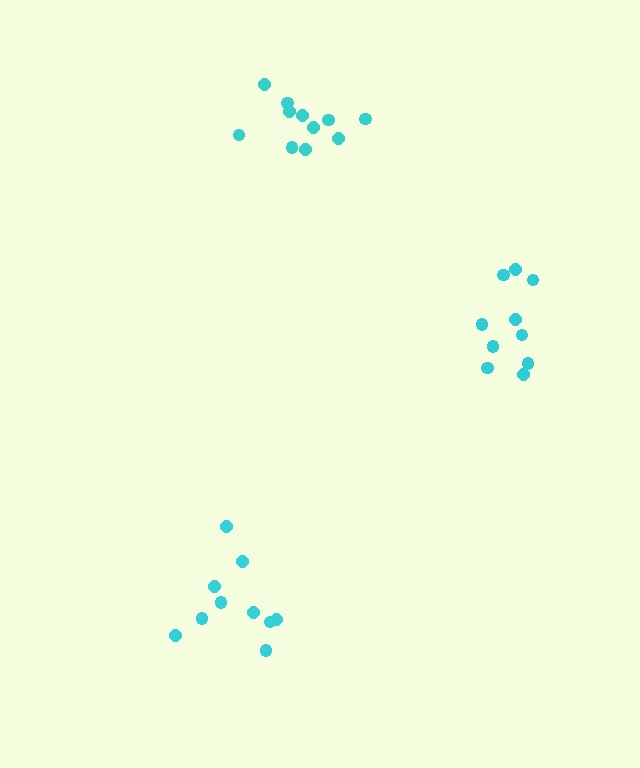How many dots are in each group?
Group 1: 10 dots, Group 2: 11 dots, Group 3: 10 dots (31 total).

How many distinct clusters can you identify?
There are 3 distinct clusters.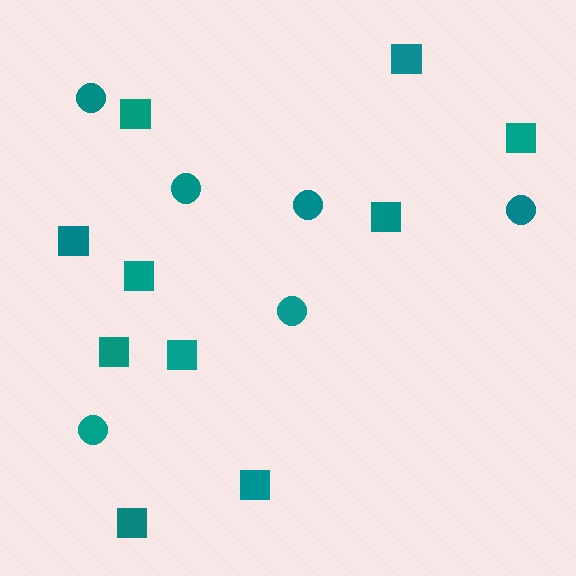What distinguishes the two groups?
There are 2 groups: one group of circles (6) and one group of squares (10).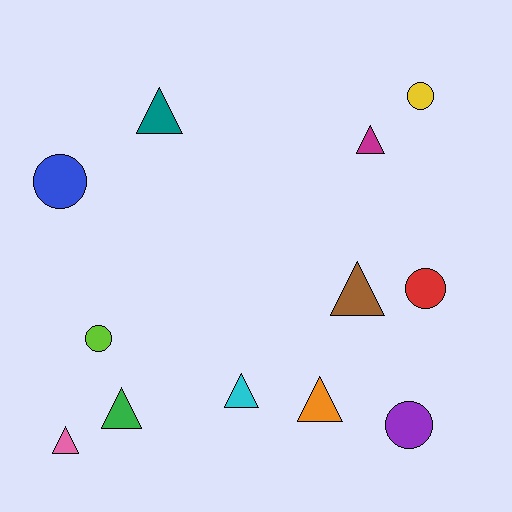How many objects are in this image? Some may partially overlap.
There are 12 objects.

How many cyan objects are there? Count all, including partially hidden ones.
There is 1 cyan object.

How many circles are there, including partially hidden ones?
There are 5 circles.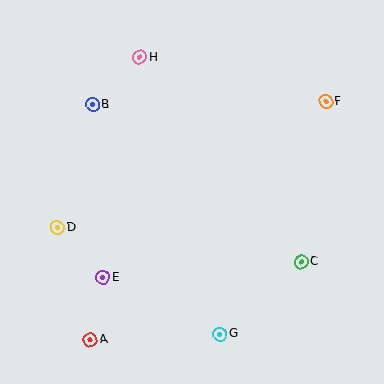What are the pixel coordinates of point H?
Point H is at (140, 57).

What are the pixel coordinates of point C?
Point C is at (301, 262).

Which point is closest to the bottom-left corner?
Point A is closest to the bottom-left corner.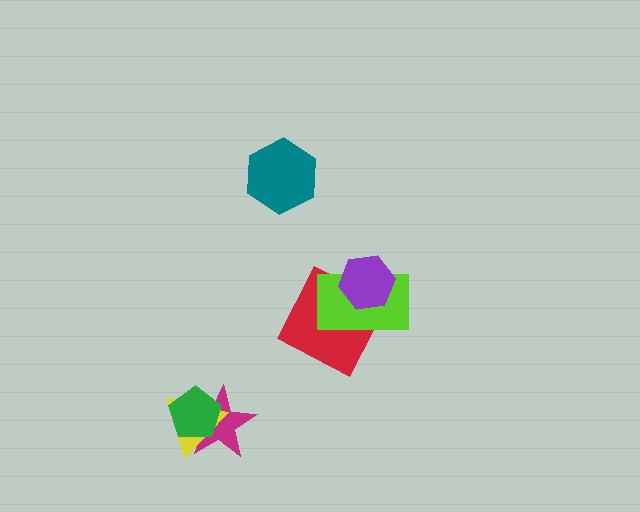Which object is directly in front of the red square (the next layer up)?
The lime rectangle is directly in front of the red square.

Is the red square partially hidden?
Yes, it is partially covered by another shape.